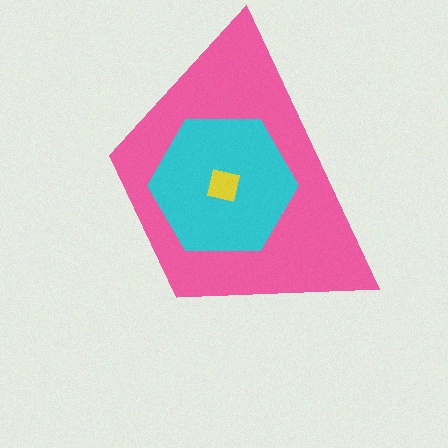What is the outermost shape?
The pink trapezoid.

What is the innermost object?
The yellow square.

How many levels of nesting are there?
3.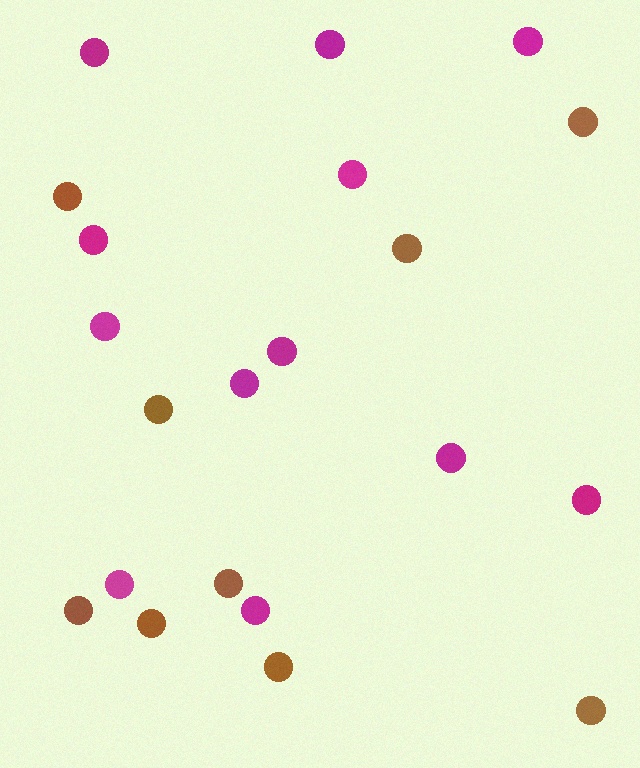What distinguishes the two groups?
There are 2 groups: one group of brown circles (9) and one group of magenta circles (12).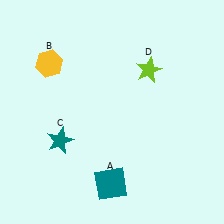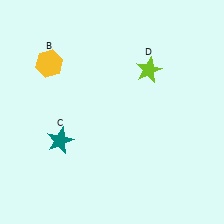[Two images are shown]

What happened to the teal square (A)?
The teal square (A) was removed in Image 2. It was in the bottom-left area of Image 1.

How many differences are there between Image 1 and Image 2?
There is 1 difference between the two images.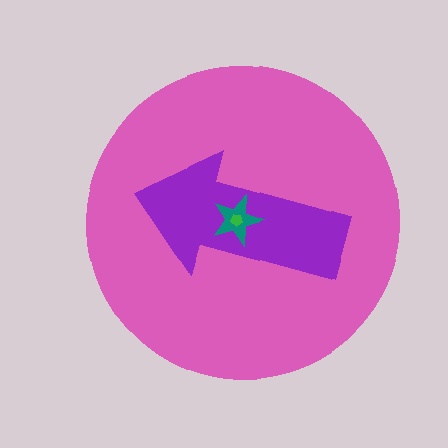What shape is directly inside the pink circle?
The purple arrow.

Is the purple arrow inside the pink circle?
Yes.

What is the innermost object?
The green pentagon.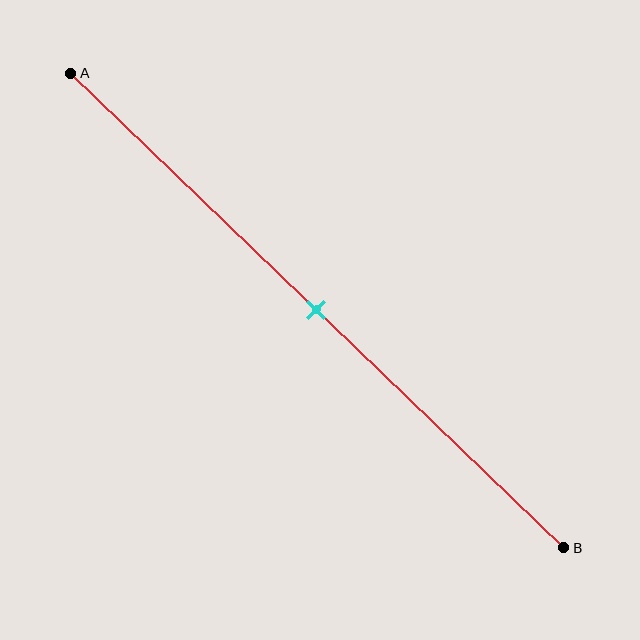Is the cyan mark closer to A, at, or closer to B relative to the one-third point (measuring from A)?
The cyan mark is closer to point B than the one-third point of segment AB.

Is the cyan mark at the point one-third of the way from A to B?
No, the mark is at about 50% from A, not at the 33% one-third point.